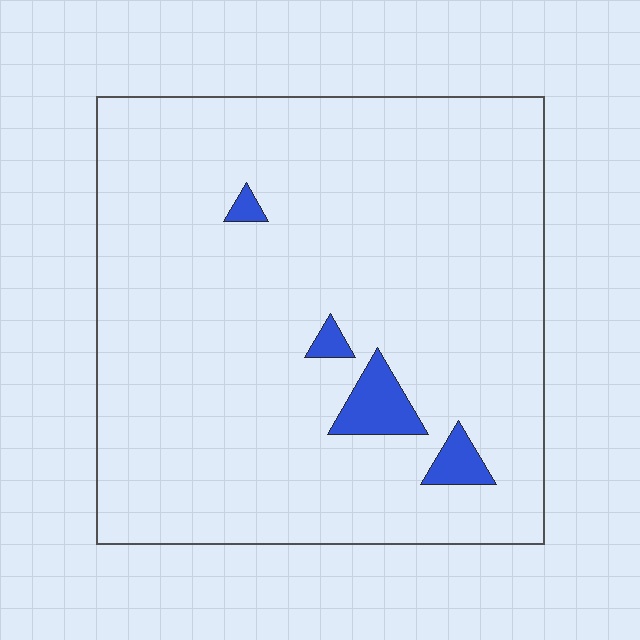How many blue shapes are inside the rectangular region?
4.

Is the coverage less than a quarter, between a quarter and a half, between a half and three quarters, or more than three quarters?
Less than a quarter.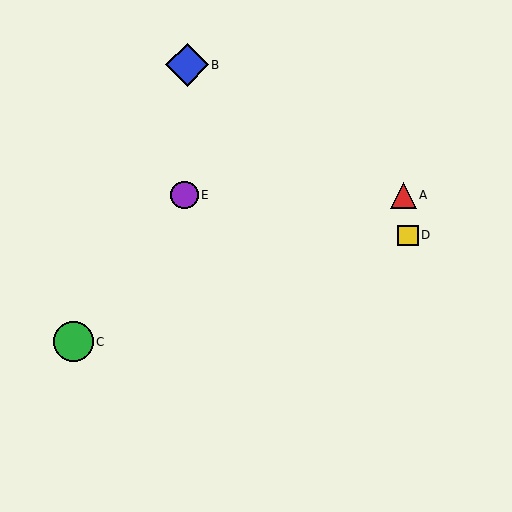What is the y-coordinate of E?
Object E is at y≈195.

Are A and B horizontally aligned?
No, A is at y≈195 and B is at y≈65.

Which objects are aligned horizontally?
Objects A, E are aligned horizontally.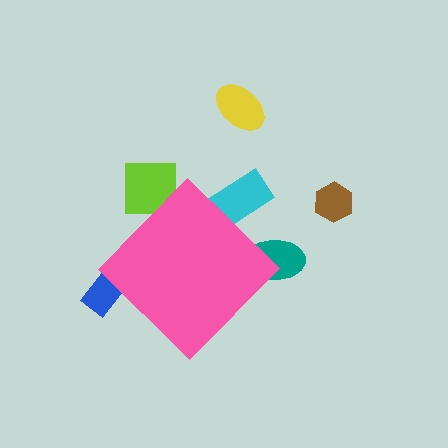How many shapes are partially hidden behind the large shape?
4 shapes are partially hidden.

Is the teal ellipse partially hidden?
Yes, the teal ellipse is partially hidden behind the pink diamond.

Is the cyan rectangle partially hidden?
Yes, the cyan rectangle is partially hidden behind the pink diamond.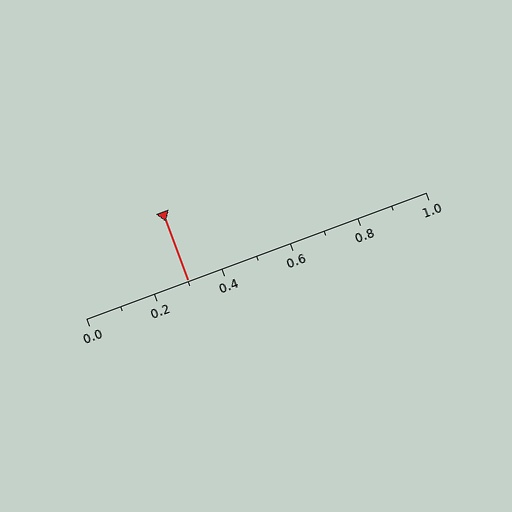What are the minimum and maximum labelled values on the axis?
The axis runs from 0.0 to 1.0.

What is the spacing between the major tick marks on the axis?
The major ticks are spaced 0.2 apart.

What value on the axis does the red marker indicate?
The marker indicates approximately 0.3.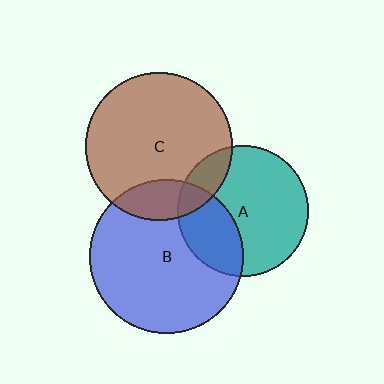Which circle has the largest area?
Circle B (blue).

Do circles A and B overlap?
Yes.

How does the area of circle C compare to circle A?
Approximately 1.3 times.